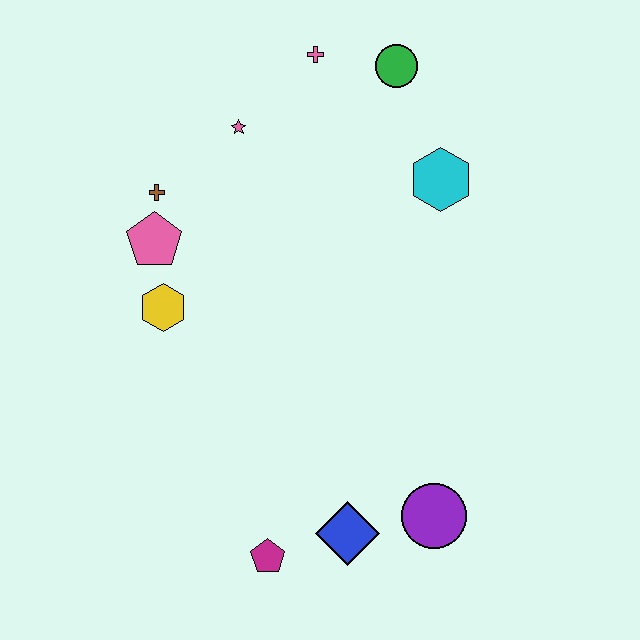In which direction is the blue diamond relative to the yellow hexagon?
The blue diamond is below the yellow hexagon.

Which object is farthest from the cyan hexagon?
The magenta pentagon is farthest from the cyan hexagon.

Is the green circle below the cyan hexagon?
No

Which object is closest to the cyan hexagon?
The green circle is closest to the cyan hexagon.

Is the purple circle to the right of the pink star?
Yes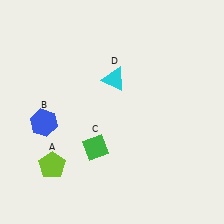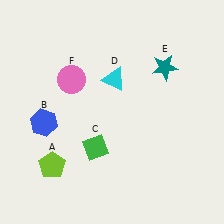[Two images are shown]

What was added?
A teal star (E), a pink circle (F) were added in Image 2.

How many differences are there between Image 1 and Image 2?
There are 2 differences between the two images.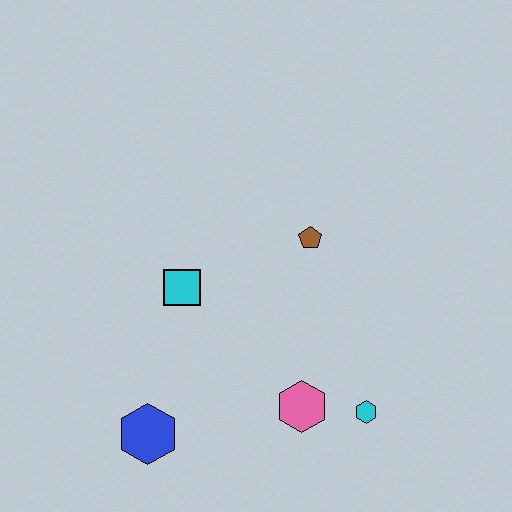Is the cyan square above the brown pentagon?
No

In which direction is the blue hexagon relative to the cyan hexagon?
The blue hexagon is to the left of the cyan hexagon.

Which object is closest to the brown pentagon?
The cyan square is closest to the brown pentagon.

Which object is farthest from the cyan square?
The cyan hexagon is farthest from the cyan square.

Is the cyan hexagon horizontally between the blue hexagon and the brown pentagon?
No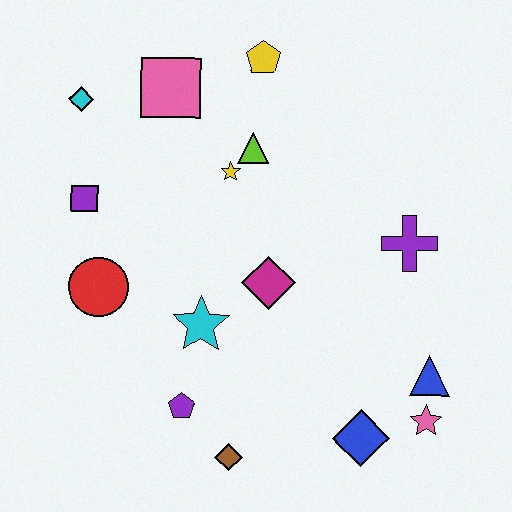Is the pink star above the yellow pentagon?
No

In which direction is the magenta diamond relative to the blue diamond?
The magenta diamond is above the blue diamond.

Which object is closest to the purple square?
The red circle is closest to the purple square.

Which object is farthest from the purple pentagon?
The yellow pentagon is farthest from the purple pentagon.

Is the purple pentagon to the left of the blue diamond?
Yes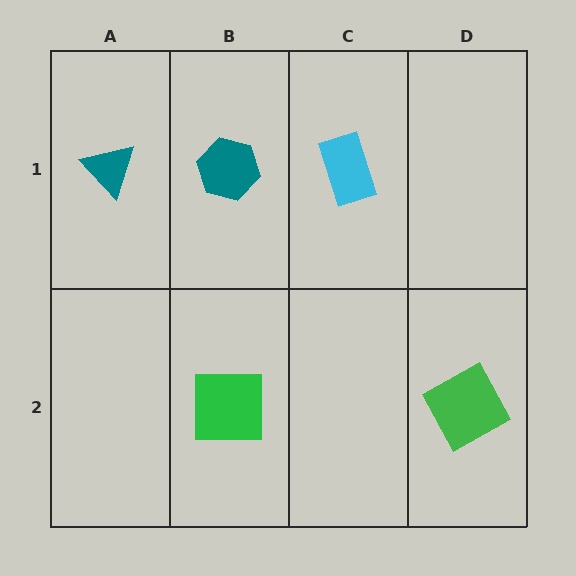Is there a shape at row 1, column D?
No, that cell is empty.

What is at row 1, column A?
A teal triangle.